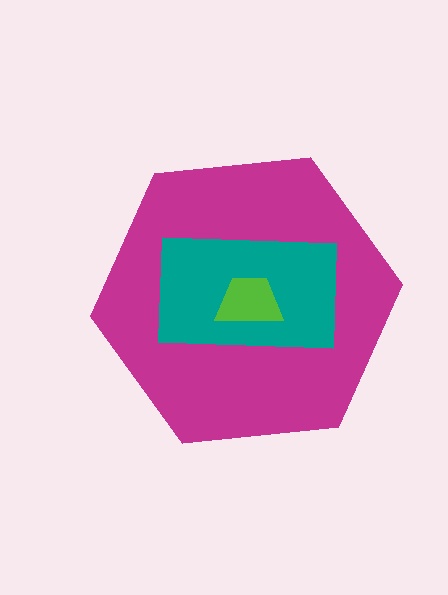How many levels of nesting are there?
3.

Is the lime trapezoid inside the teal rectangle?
Yes.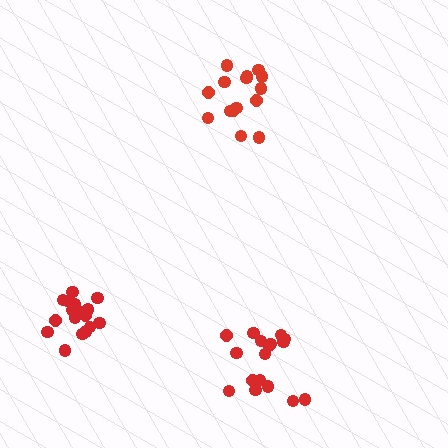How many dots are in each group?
Group 1: 18 dots, Group 2: 17 dots, Group 3: 15 dots (50 total).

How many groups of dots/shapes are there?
There are 3 groups.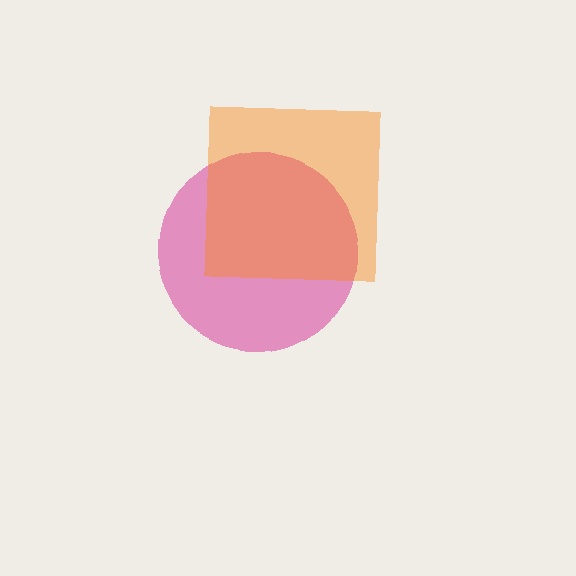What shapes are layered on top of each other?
The layered shapes are: a pink circle, an orange square.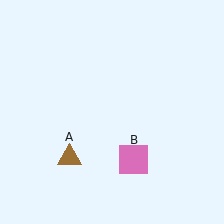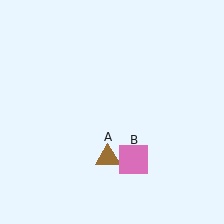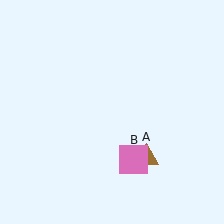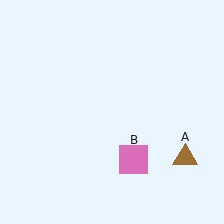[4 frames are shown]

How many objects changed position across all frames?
1 object changed position: brown triangle (object A).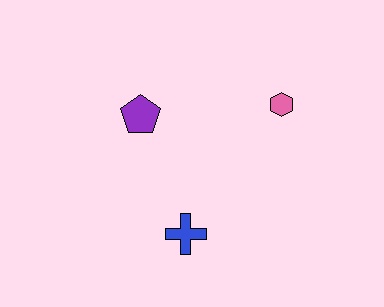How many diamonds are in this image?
There are no diamonds.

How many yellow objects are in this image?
There are no yellow objects.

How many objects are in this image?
There are 3 objects.